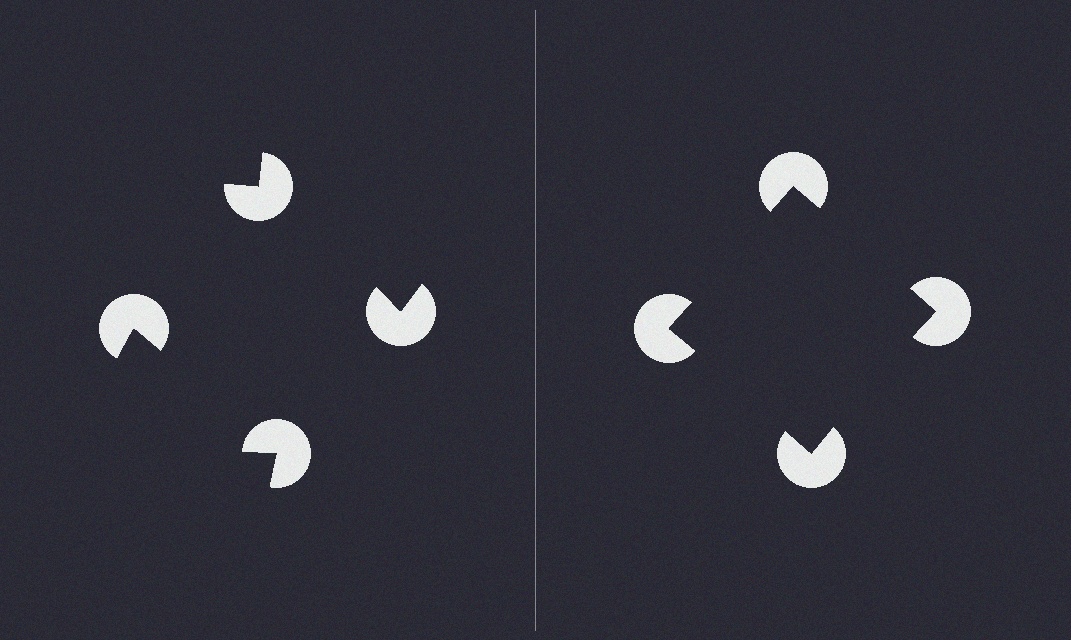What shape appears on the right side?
An illusory square.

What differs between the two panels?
The pac-man discs are positioned identically on both sides; only the wedge orientations differ. On the right they align to a square; on the left they are misaligned.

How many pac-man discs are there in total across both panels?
8 — 4 on each side.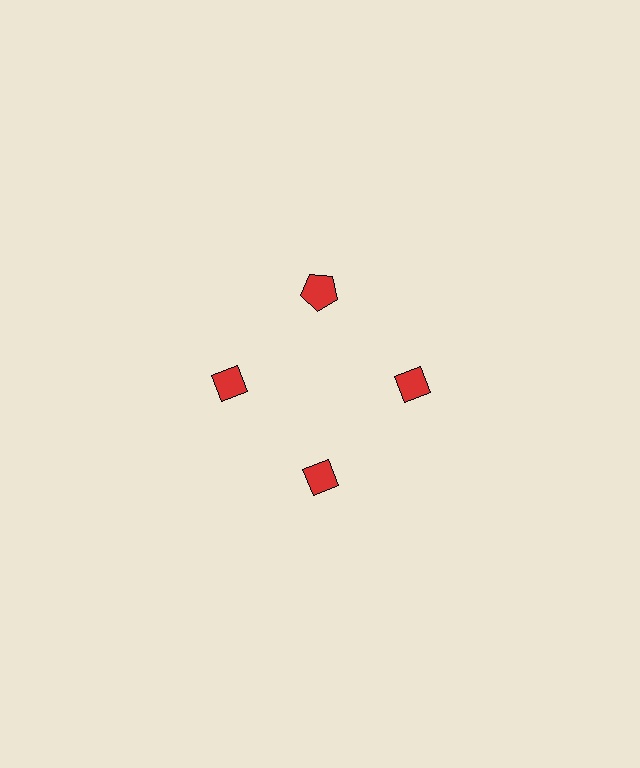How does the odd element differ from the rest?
It has a different shape: pentagon instead of diamond.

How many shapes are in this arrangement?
There are 4 shapes arranged in a ring pattern.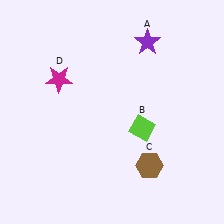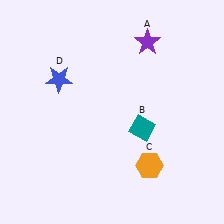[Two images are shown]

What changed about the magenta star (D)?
In Image 1, D is magenta. In Image 2, it changed to blue.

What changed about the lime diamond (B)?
In Image 1, B is lime. In Image 2, it changed to teal.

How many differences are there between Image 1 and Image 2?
There are 3 differences between the two images.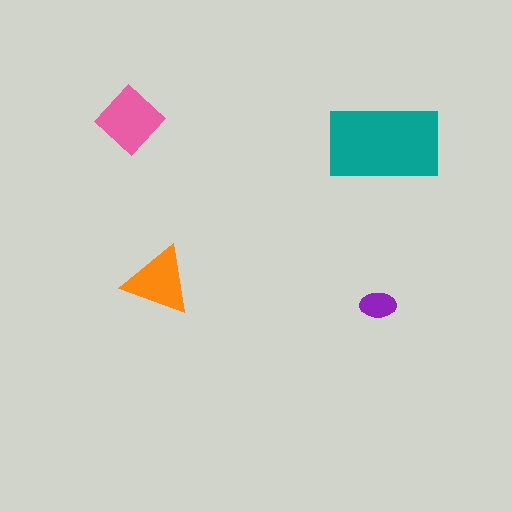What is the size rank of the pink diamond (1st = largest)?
2nd.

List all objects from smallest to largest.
The purple ellipse, the orange triangle, the pink diamond, the teal rectangle.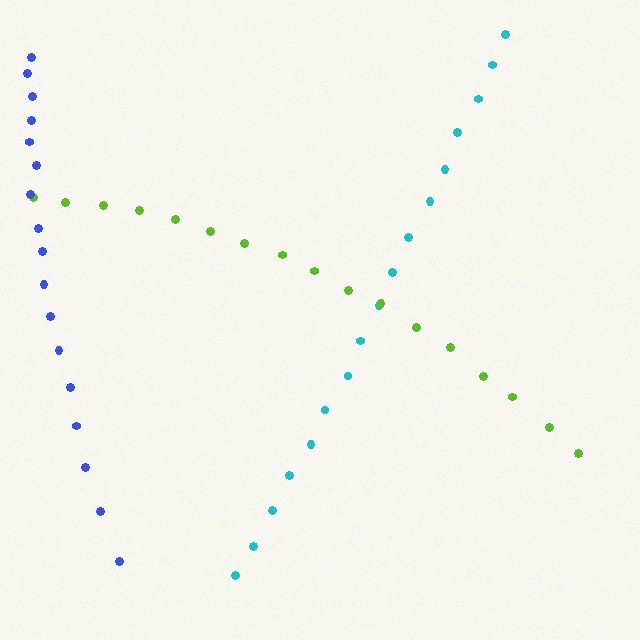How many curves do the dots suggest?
There are 3 distinct paths.